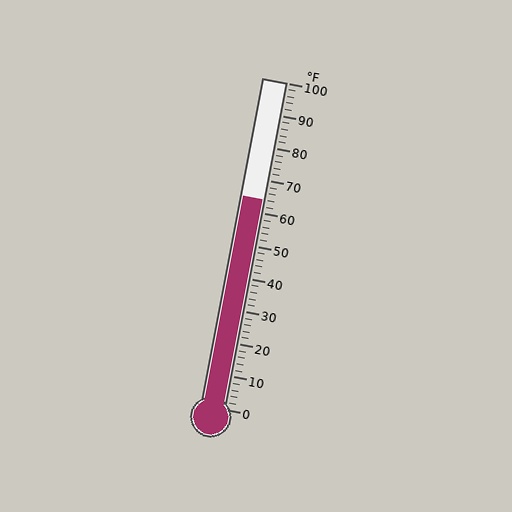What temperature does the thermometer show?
The thermometer shows approximately 64°F.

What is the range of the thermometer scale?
The thermometer scale ranges from 0°F to 100°F.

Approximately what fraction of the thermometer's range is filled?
The thermometer is filled to approximately 65% of its range.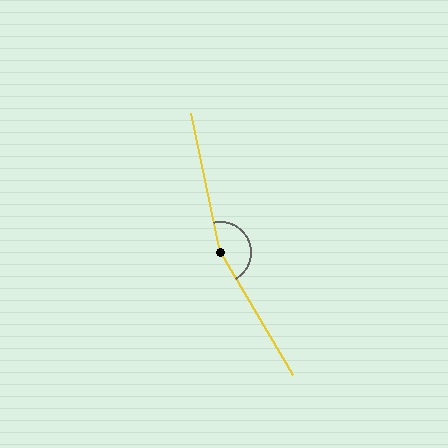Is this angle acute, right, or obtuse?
It is obtuse.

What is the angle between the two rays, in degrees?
Approximately 161 degrees.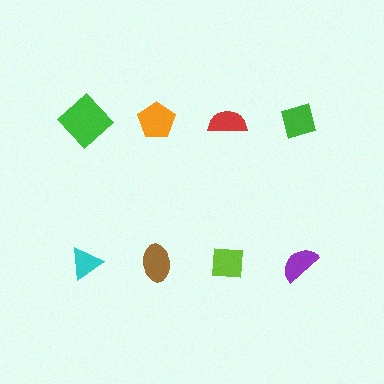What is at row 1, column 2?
An orange pentagon.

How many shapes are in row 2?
4 shapes.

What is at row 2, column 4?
A purple semicircle.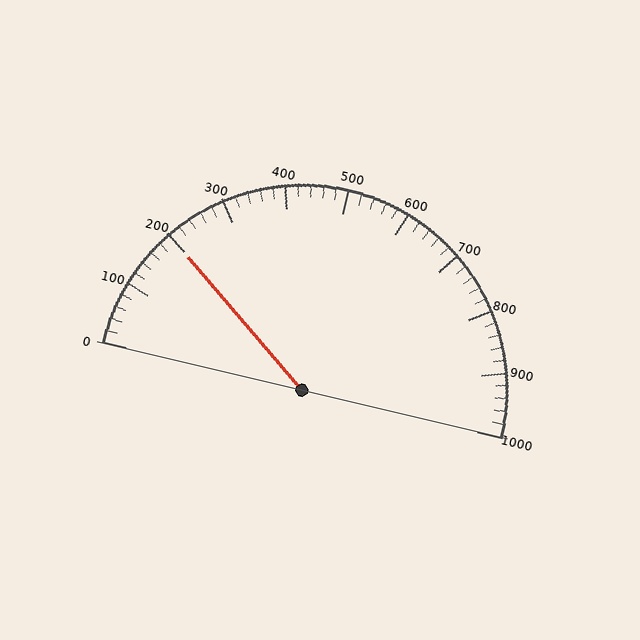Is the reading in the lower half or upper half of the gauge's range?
The reading is in the lower half of the range (0 to 1000).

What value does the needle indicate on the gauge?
The needle indicates approximately 200.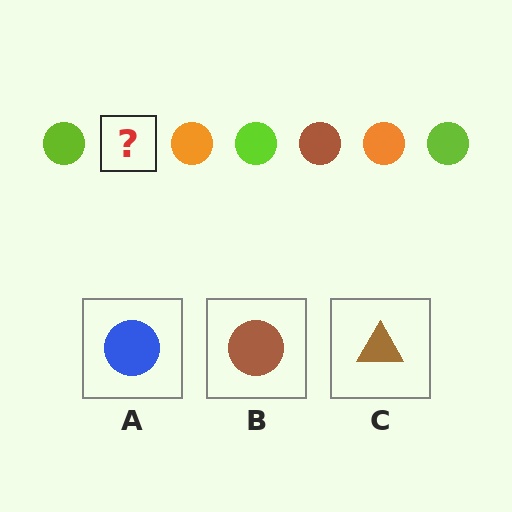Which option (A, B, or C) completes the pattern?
B.